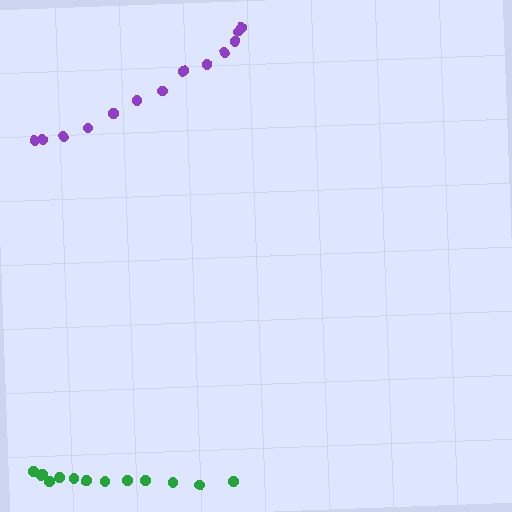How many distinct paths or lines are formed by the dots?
There are 2 distinct paths.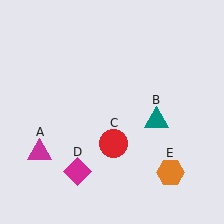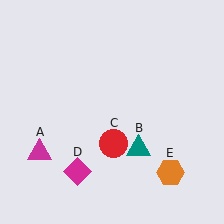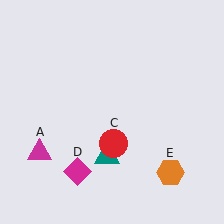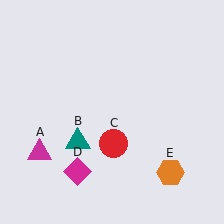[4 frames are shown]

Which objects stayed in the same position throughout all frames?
Magenta triangle (object A) and red circle (object C) and magenta diamond (object D) and orange hexagon (object E) remained stationary.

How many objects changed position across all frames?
1 object changed position: teal triangle (object B).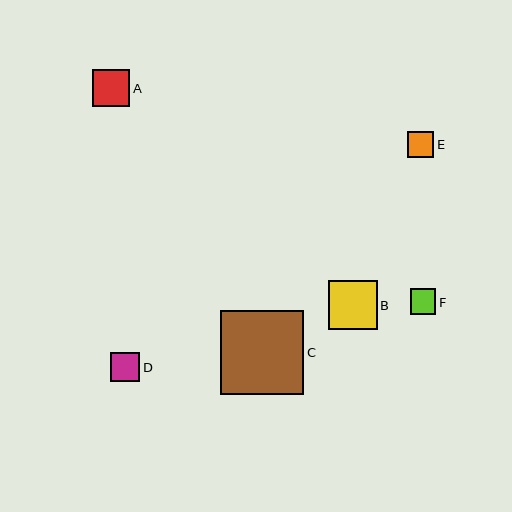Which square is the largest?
Square C is the largest with a size of approximately 83 pixels.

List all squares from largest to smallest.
From largest to smallest: C, B, A, D, E, F.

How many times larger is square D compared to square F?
Square D is approximately 1.1 times the size of square F.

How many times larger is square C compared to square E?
Square C is approximately 3.1 times the size of square E.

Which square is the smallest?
Square F is the smallest with a size of approximately 26 pixels.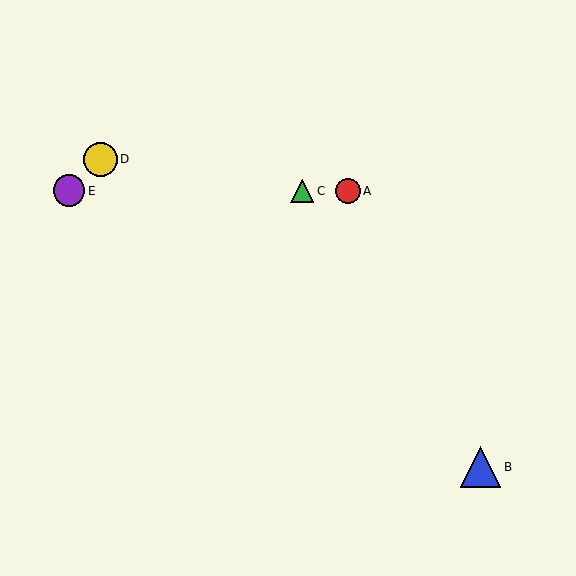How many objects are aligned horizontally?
3 objects (A, C, E) are aligned horizontally.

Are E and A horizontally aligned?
Yes, both are at y≈191.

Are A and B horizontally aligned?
No, A is at y≈191 and B is at y≈467.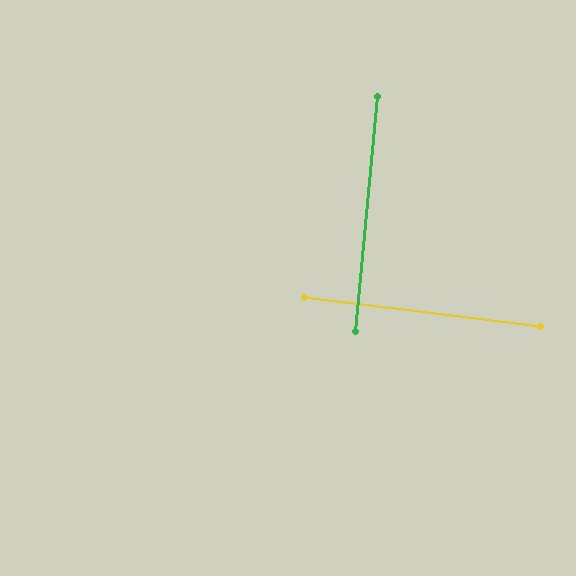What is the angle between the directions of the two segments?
Approximately 88 degrees.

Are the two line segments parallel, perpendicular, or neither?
Perpendicular — they meet at approximately 88°.